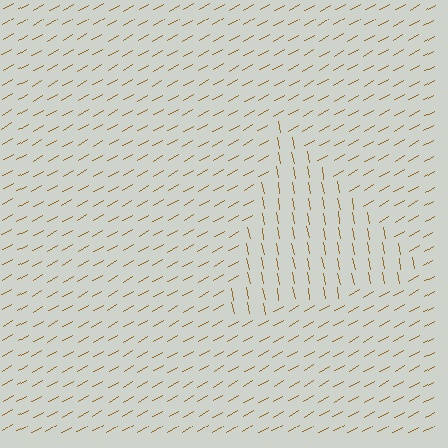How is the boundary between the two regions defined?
The boundary is defined purely by a change in line orientation (approximately 71 degrees difference). All lines are the same color and thickness.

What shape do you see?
I see a triangle.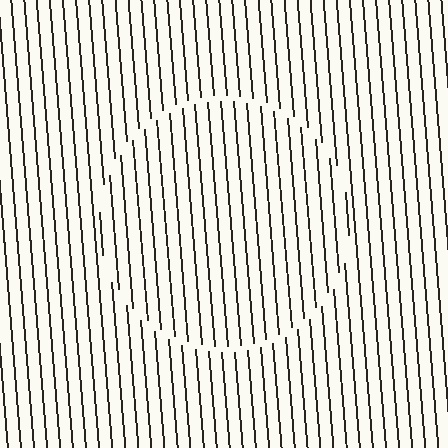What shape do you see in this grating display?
An illusory circle. The interior of the shape contains the same grating, shifted by half a period — the contour is defined by the phase discontinuity where line-ends from the inner and outer gratings abut.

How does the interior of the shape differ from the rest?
The interior of the shape contains the same grating, shifted by half a period — the contour is defined by the phase discontinuity where line-ends from the inner and outer gratings abut.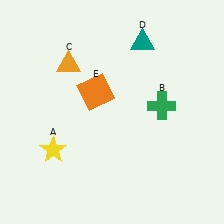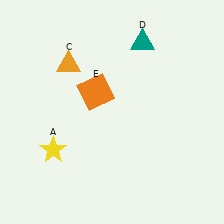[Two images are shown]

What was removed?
The green cross (B) was removed in Image 2.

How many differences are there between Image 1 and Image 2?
There is 1 difference between the two images.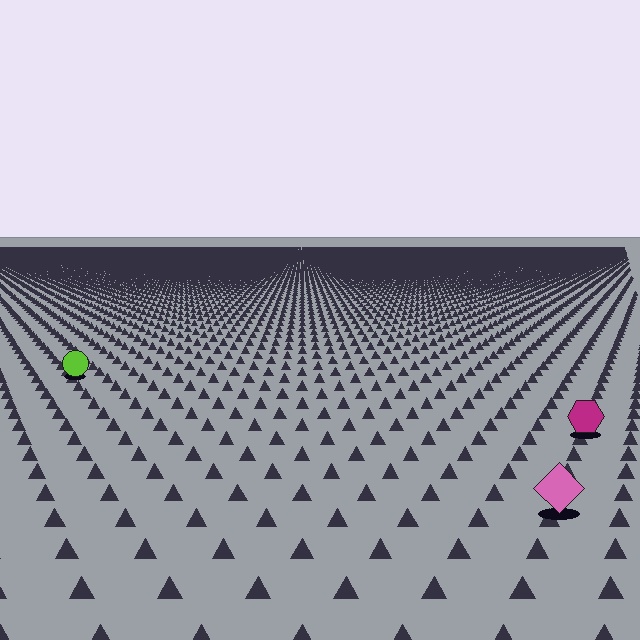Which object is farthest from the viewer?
The lime circle is farthest from the viewer. It appears smaller and the ground texture around it is denser.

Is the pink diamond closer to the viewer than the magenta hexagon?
Yes. The pink diamond is closer — you can tell from the texture gradient: the ground texture is coarser near it.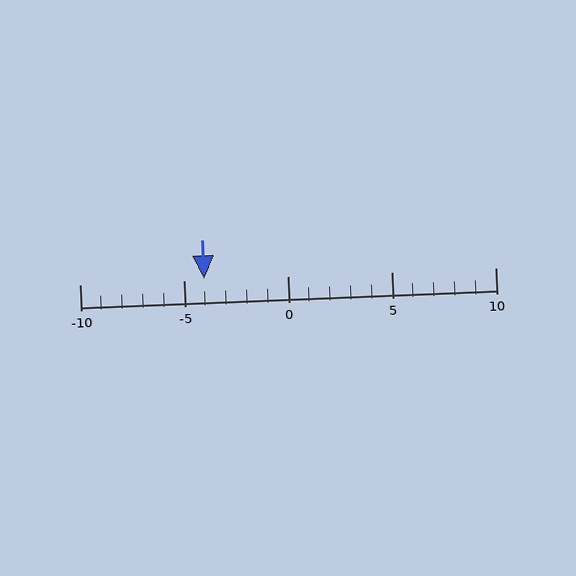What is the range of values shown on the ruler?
The ruler shows values from -10 to 10.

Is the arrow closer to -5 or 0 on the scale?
The arrow is closer to -5.